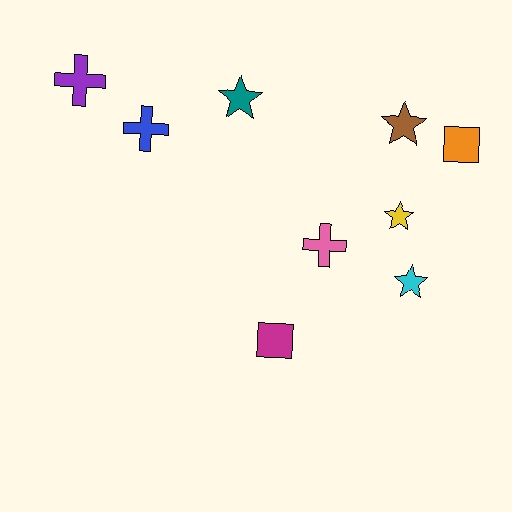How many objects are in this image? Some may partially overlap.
There are 9 objects.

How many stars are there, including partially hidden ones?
There are 4 stars.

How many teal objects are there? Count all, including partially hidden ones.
There is 1 teal object.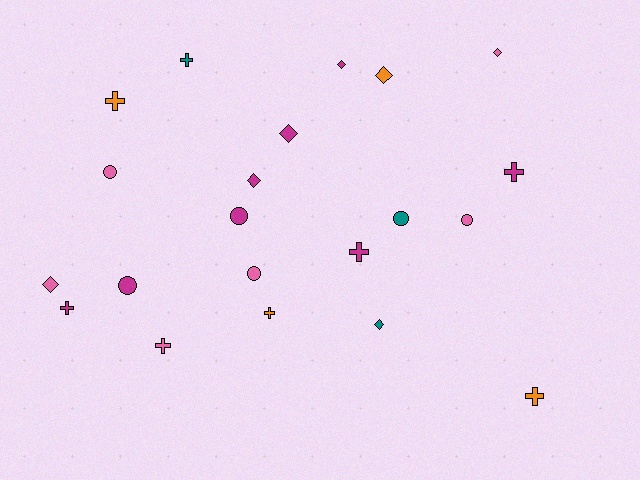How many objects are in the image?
There are 21 objects.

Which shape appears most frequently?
Cross, with 8 objects.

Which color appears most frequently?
Magenta, with 8 objects.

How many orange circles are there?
There are no orange circles.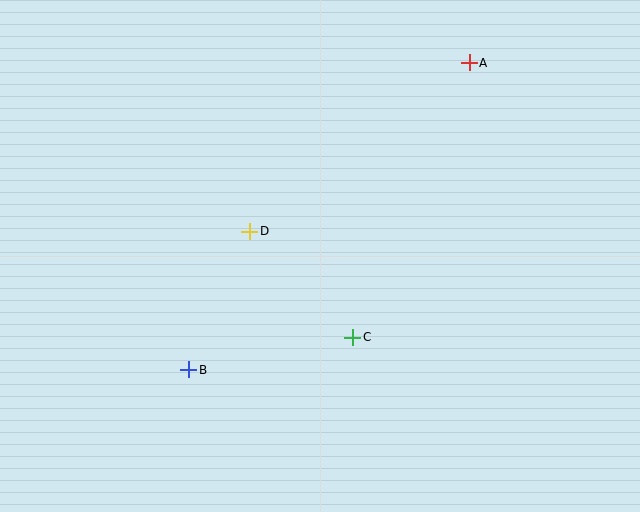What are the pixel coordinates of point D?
Point D is at (250, 231).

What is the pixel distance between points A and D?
The distance between A and D is 277 pixels.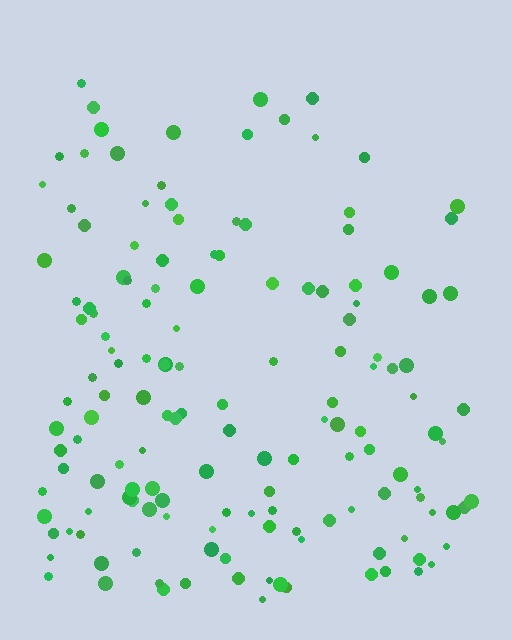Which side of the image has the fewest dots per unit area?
The top.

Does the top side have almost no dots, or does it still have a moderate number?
Still a moderate number, just noticeably fewer than the bottom.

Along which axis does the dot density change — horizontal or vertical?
Vertical.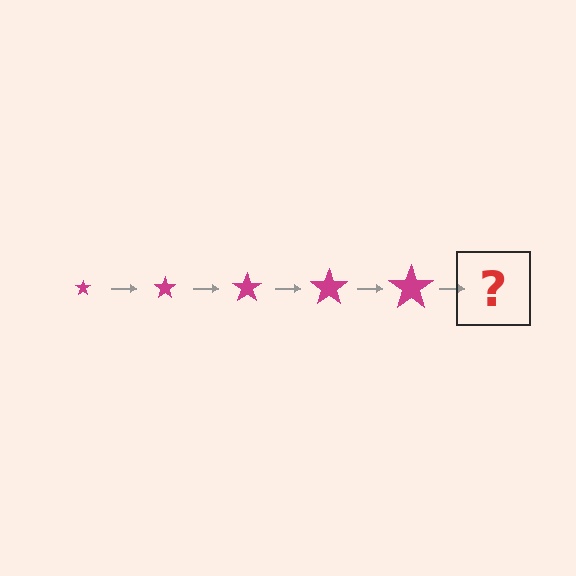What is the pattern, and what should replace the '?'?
The pattern is that the star gets progressively larger each step. The '?' should be a magenta star, larger than the previous one.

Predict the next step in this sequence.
The next step is a magenta star, larger than the previous one.